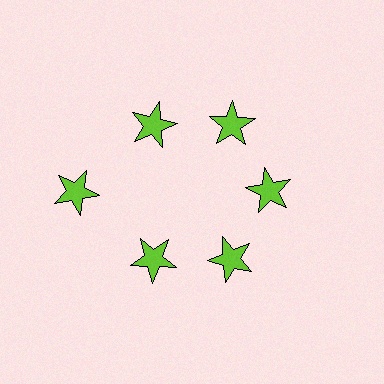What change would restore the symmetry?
The symmetry would be restored by moving it inward, back onto the ring so that all 6 stars sit at equal angles and equal distance from the center.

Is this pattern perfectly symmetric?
No. The 6 lime stars are arranged in a ring, but one element near the 9 o'clock position is pushed outward from the center, breaking the 6-fold rotational symmetry.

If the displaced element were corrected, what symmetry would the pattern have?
It would have 6-fold rotational symmetry — the pattern would map onto itself every 60 degrees.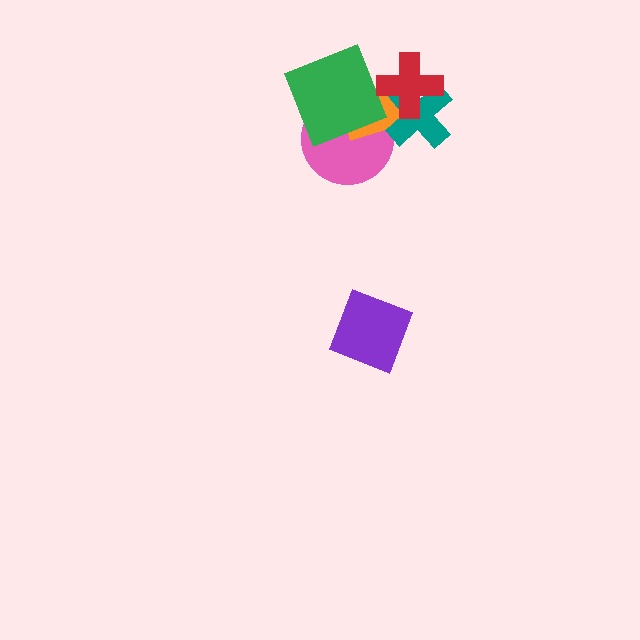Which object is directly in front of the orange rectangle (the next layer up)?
The teal cross is directly in front of the orange rectangle.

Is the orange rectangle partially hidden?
Yes, it is partially covered by another shape.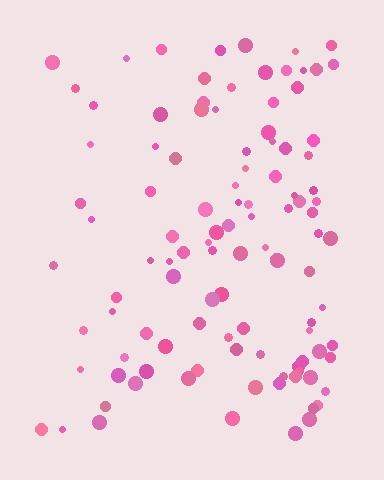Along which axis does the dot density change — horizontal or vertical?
Horizontal.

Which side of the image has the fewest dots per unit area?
The left.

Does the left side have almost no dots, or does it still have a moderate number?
Still a moderate number, just noticeably fewer than the right.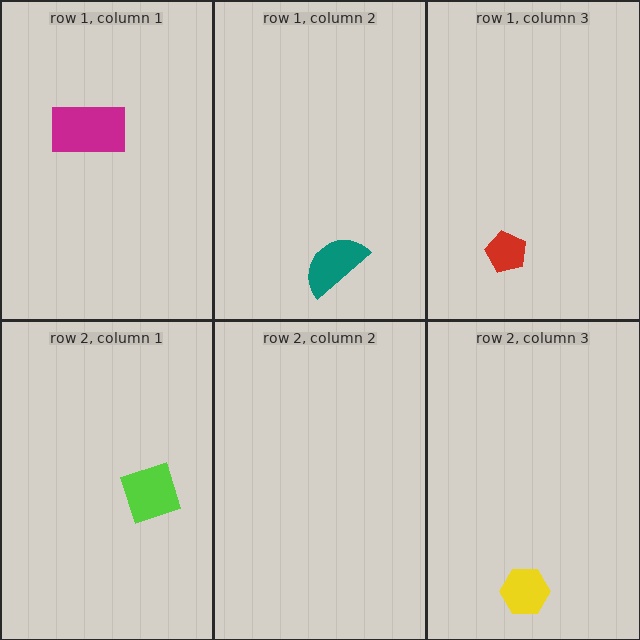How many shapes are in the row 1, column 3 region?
1.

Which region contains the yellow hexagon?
The row 2, column 3 region.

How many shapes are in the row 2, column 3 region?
1.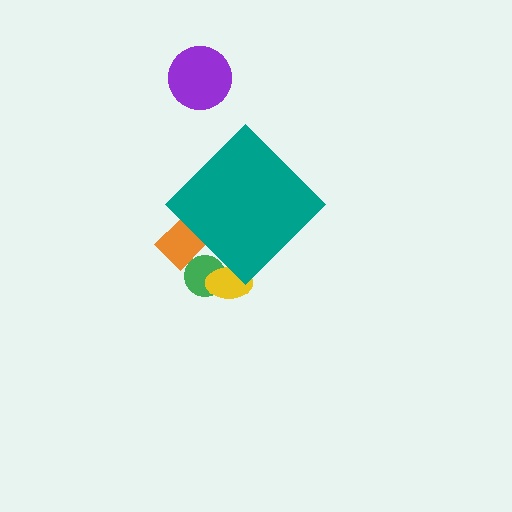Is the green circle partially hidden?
Yes, the green circle is partially hidden behind the teal diamond.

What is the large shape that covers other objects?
A teal diamond.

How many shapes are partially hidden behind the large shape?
3 shapes are partially hidden.